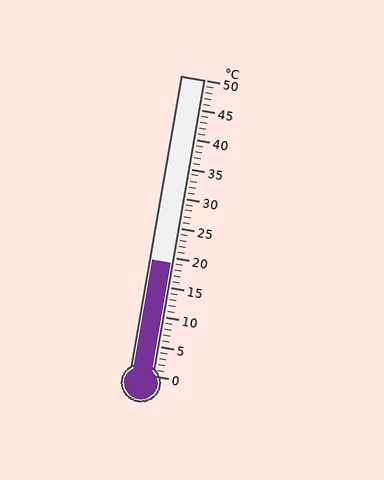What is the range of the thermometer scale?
The thermometer scale ranges from 0°C to 50°C.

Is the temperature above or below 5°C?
The temperature is above 5°C.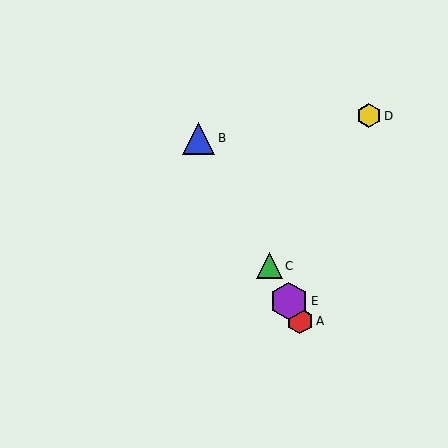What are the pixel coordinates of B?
Object B is at (199, 138).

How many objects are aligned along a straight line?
4 objects (A, B, C, E) are aligned along a straight line.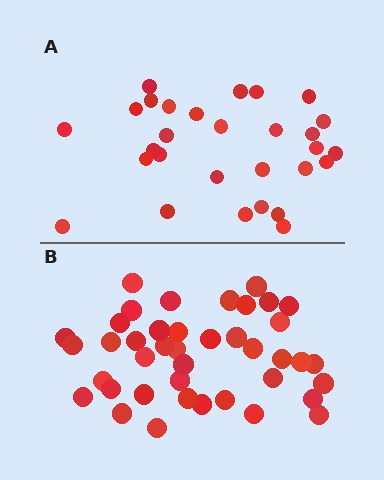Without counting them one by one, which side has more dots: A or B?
Region B (the bottom region) has more dots.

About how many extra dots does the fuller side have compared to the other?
Region B has roughly 12 or so more dots than region A.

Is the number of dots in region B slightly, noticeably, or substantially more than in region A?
Region B has noticeably more, but not dramatically so. The ratio is roughly 1.4 to 1.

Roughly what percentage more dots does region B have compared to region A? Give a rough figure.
About 40% more.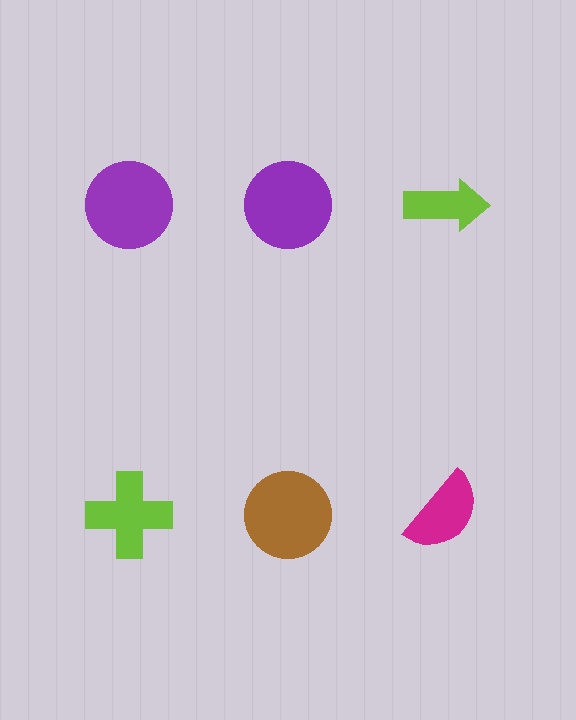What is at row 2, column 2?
A brown circle.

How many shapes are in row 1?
3 shapes.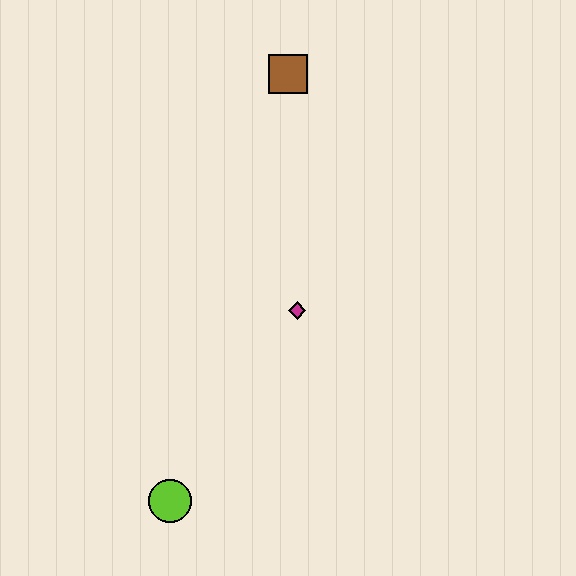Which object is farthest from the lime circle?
The brown square is farthest from the lime circle.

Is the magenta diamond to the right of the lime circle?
Yes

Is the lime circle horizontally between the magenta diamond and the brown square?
No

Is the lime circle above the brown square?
No